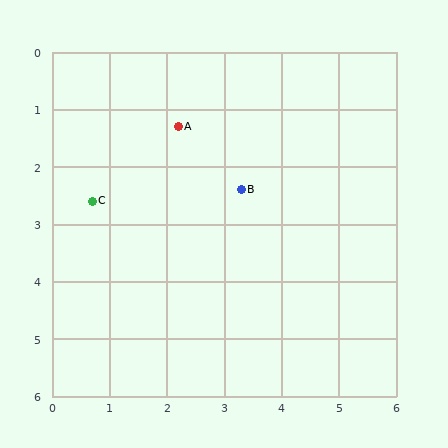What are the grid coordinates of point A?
Point A is at approximately (2.2, 1.3).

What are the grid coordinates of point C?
Point C is at approximately (0.7, 2.6).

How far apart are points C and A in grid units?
Points C and A are about 2.0 grid units apart.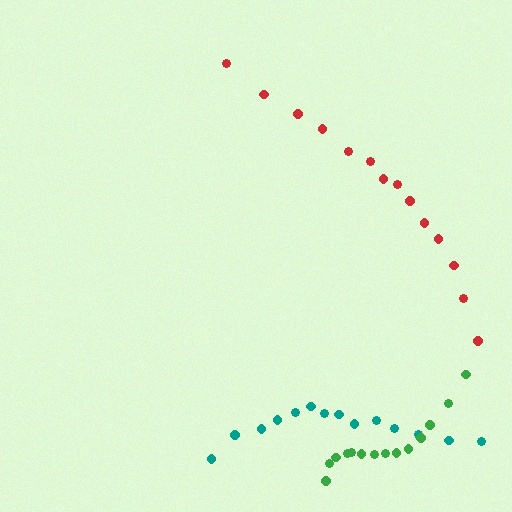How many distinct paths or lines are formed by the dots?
There are 3 distinct paths.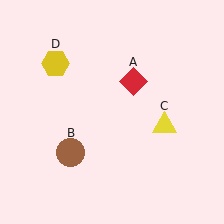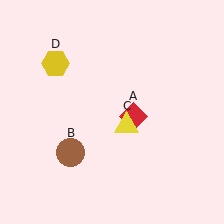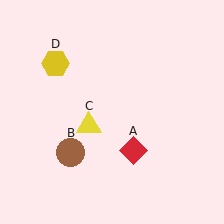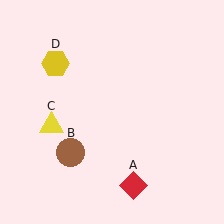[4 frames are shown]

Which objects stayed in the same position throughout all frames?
Brown circle (object B) and yellow hexagon (object D) remained stationary.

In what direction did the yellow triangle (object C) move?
The yellow triangle (object C) moved left.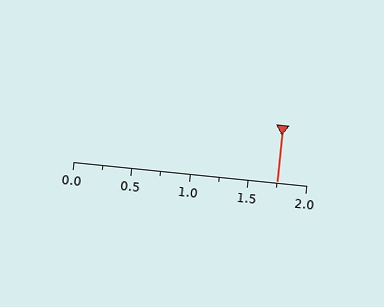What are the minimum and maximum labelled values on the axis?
The axis runs from 0.0 to 2.0.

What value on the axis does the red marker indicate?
The marker indicates approximately 1.75.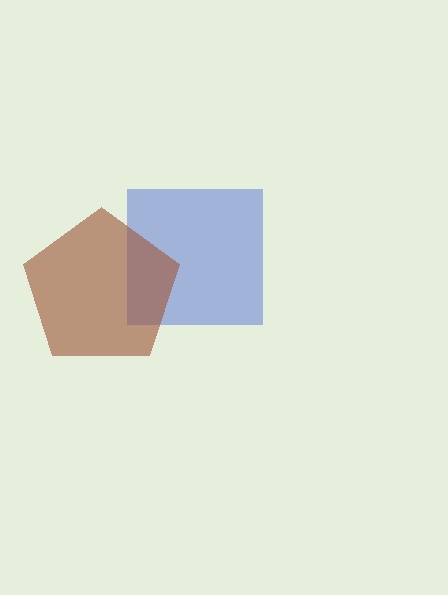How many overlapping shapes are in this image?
There are 2 overlapping shapes in the image.